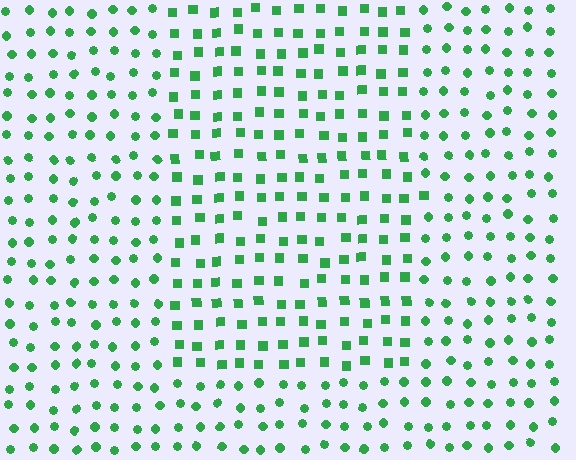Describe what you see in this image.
The image is filled with small green elements arranged in a uniform grid. A rectangle-shaped region contains squares, while the surrounding area contains circles. The boundary is defined purely by the change in element shape.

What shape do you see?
I see a rectangle.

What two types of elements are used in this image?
The image uses squares inside the rectangle region and circles outside it.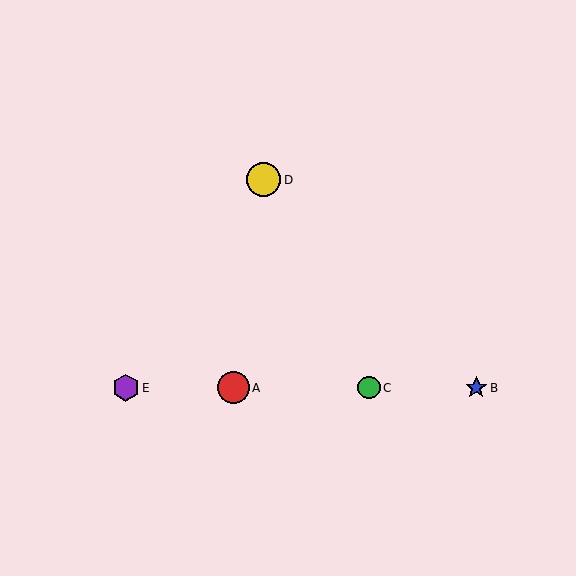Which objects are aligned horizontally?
Objects A, B, C, E are aligned horizontally.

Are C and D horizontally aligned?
No, C is at y≈388 and D is at y≈180.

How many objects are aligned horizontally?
4 objects (A, B, C, E) are aligned horizontally.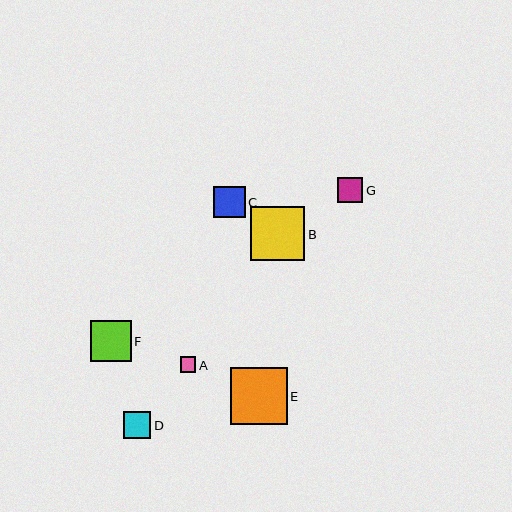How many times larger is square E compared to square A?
Square E is approximately 3.7 times the size of square A.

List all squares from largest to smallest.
From largest to smallest: E, B, F, C, D, G, A.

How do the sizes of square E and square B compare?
Square E and square B are approximately the same size.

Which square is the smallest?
Square A is the smallest with a size of approximately 15 pixels.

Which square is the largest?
Square E is the largest with a size of approximately 57 pixels.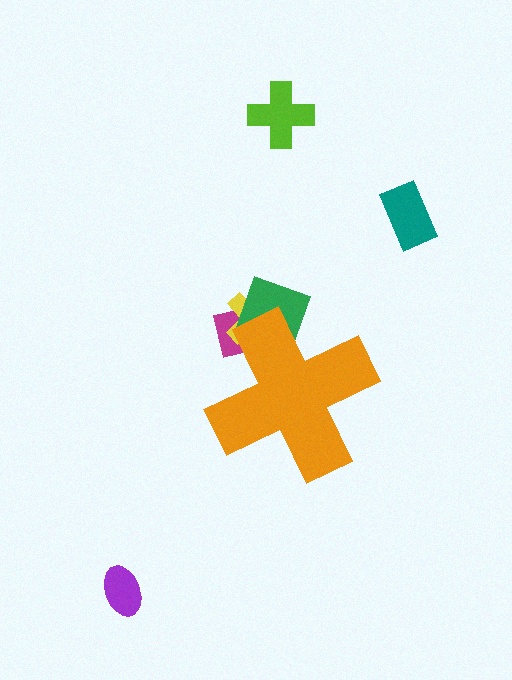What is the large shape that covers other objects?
An orange cross.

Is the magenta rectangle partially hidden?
Yes, the magenta rectangle is partially hidden behind the orange cross.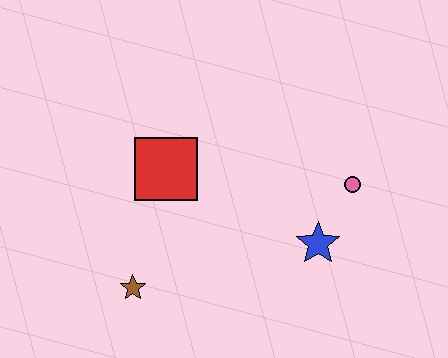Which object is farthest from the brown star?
The pink circle is farthest from the brown star.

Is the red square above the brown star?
Yes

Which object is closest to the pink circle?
The blue star is closest to the pink circle.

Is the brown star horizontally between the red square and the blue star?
No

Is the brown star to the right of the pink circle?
No